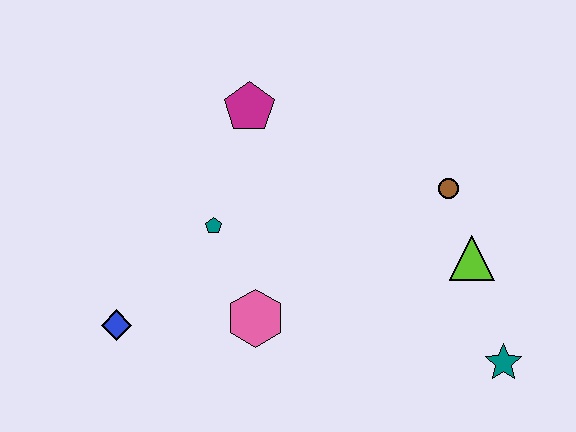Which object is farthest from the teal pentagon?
The teal star is farthest from the teal pentagon.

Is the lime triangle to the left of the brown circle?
No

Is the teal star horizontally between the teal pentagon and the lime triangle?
No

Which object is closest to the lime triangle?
The brown circle is closest to the lime triangle.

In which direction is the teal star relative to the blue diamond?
The teal star is to the right of the blue diamond.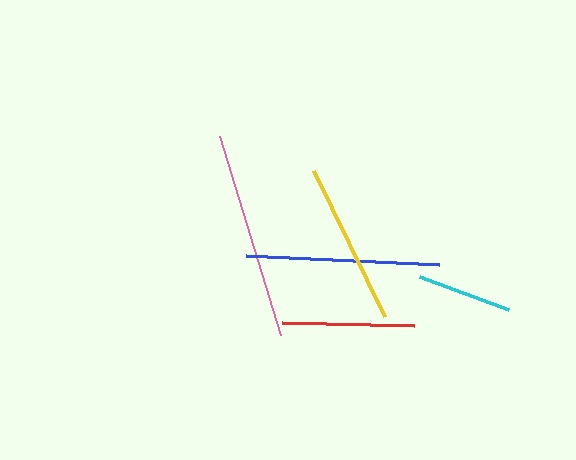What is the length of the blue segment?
The blue segment is approximately 192 pixels long.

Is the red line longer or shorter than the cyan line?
The red line is longer than the cyan line.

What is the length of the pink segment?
The pink segment is approximately 209 pixels long.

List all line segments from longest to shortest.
From longest to shortest: pink, blue, yellow, red, cyan.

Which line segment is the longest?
The pink line is the longest at approximately 209 pixels.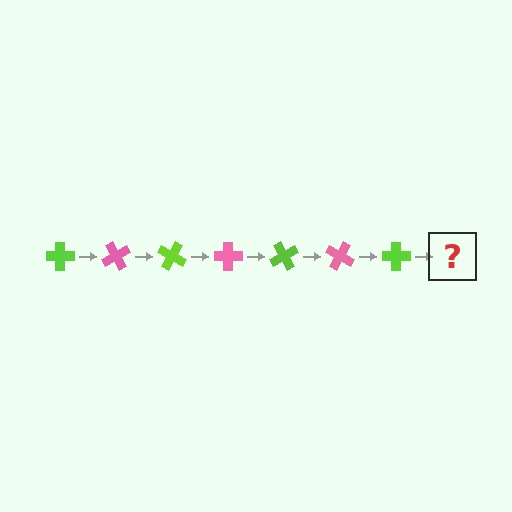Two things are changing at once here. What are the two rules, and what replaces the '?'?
The two rules are that it rotates 60 degrees each step and the color cycles through lime and pink. The '?' should be a pink cross, rotated 420 degrees from the start.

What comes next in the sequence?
The next element should be a pink cross, rotated 420 degrees from the start.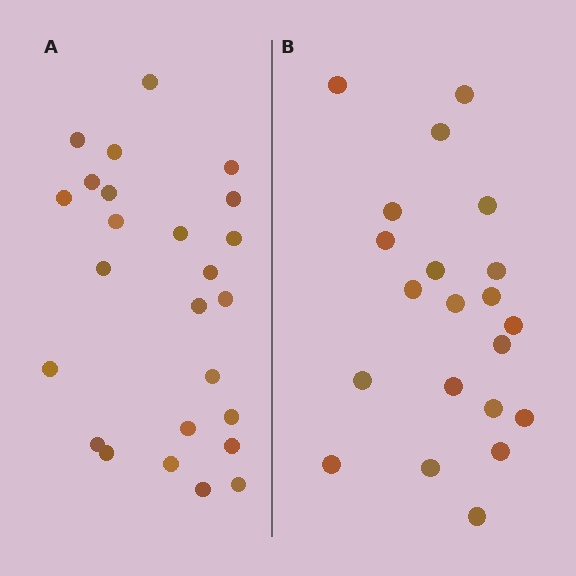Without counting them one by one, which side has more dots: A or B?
Region A (the left region) has more dots.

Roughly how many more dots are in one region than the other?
Region A has about 4 more dots than region B.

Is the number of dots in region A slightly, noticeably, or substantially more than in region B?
Region A has only slightly more — the two regions are fairly close. The ratio is roughly 1.2 to 1.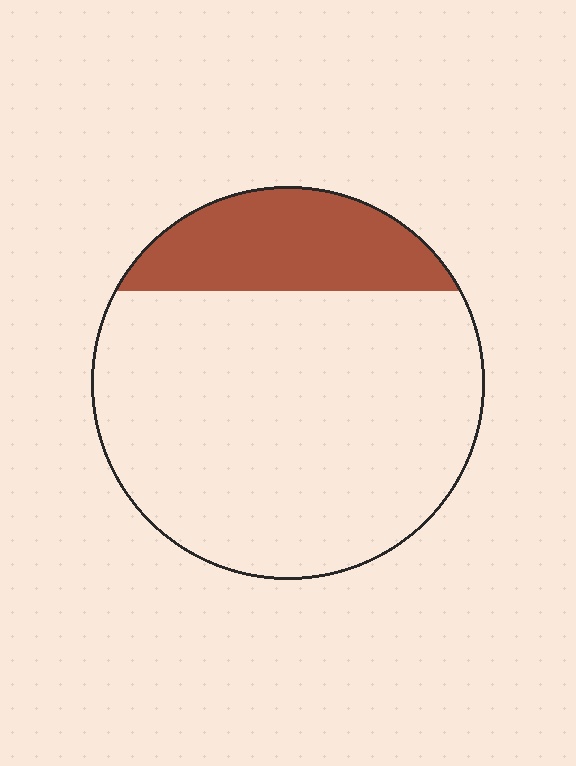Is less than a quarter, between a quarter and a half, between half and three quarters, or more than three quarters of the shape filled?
Less than a quarter.